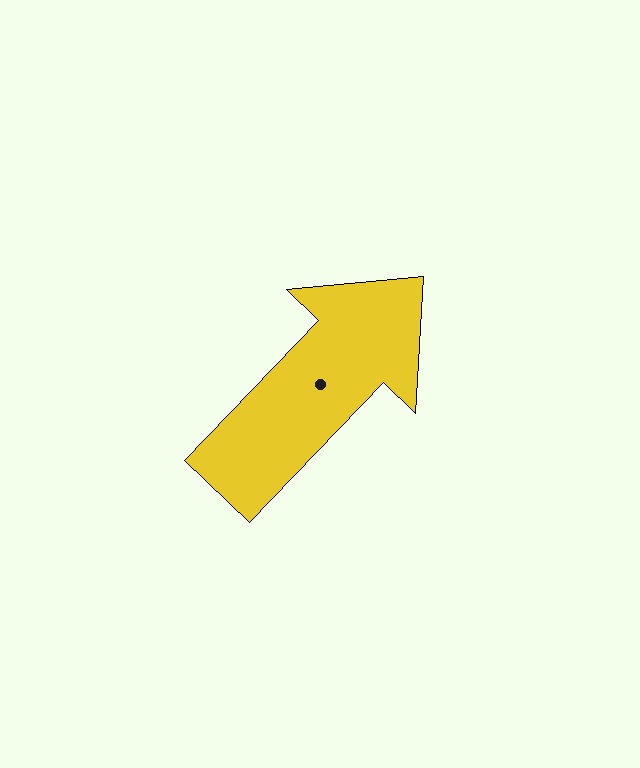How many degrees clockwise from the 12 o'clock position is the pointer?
Approximately 44 degrees.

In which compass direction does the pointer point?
Northeast.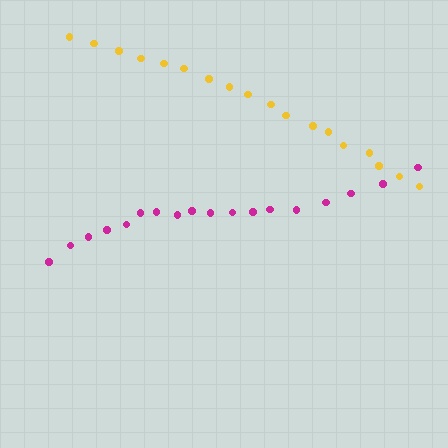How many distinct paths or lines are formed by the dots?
There are 2 distinct paths.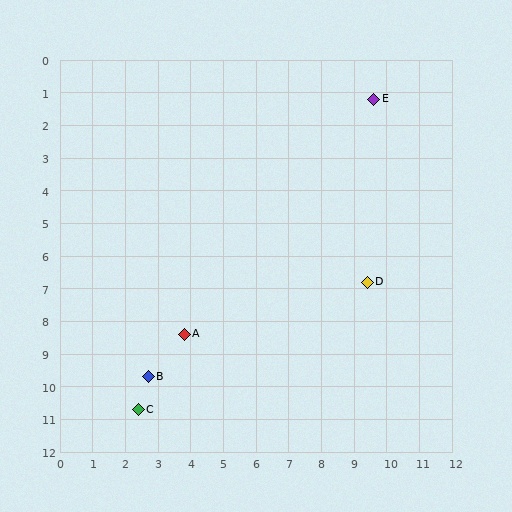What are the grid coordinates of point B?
Point B is at approximately (2.7, 9.7).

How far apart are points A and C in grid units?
Points A and C are about 2.7 grid units apart.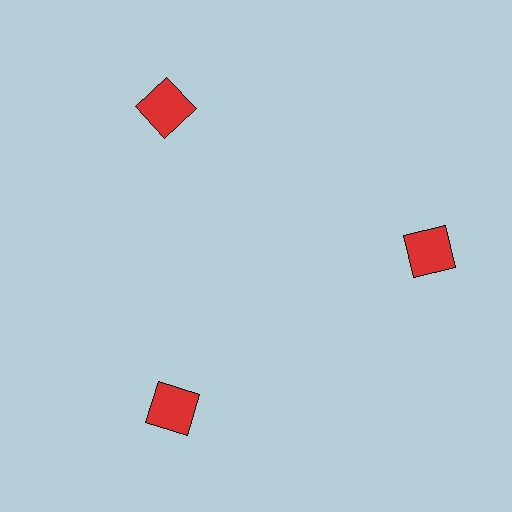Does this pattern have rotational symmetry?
Yes, this pattern has 3-fold rotational symmetry. It looks the same after rotating 120 degrees around the center.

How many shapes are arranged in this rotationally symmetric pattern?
There are 3 shapes, arranged in 3 groups of 1.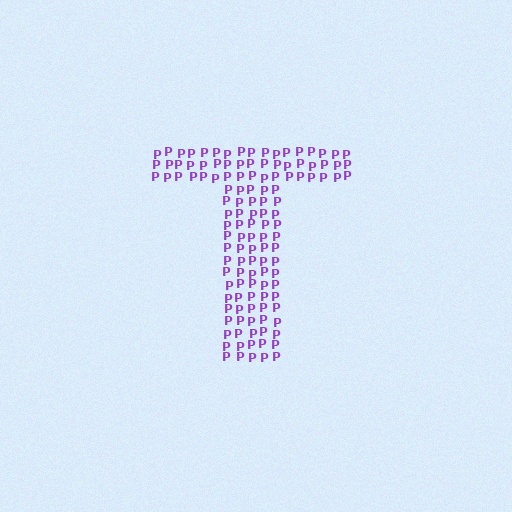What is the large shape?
The large shape is the letter T.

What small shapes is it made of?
It is made of small letter P's.